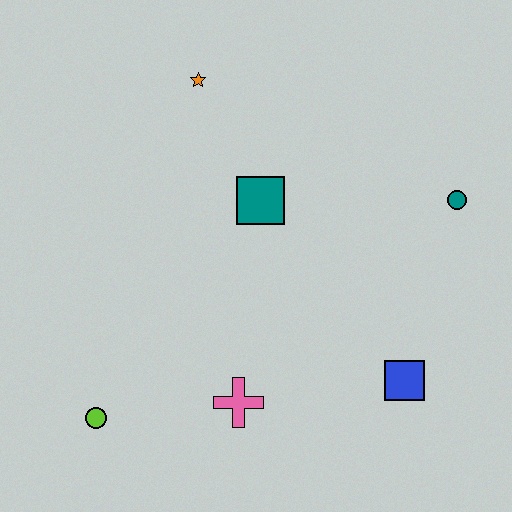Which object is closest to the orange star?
The teal square is closest to the orange star.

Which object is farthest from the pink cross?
The orange star is farthest from the pink cross.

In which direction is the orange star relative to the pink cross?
The orange star is above the pink cross.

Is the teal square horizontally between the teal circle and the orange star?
Yes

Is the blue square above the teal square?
No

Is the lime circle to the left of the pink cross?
Yes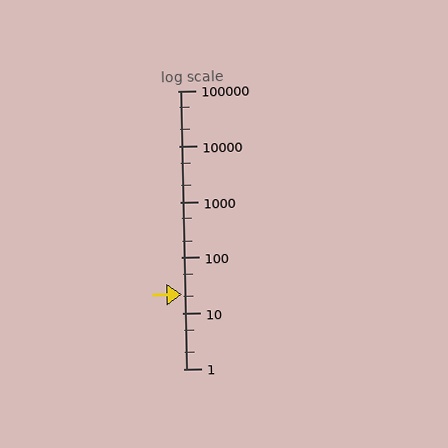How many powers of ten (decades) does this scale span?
The scale spans 5 decades, from 1 to 100000.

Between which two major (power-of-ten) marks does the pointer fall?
The pointer is between 10 and 100.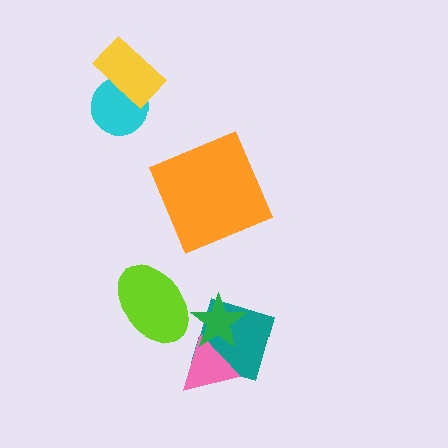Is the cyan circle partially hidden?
Yes, it is partially covered by another shape.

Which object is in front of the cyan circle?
The yellow rectangle is in front of the cyan circle.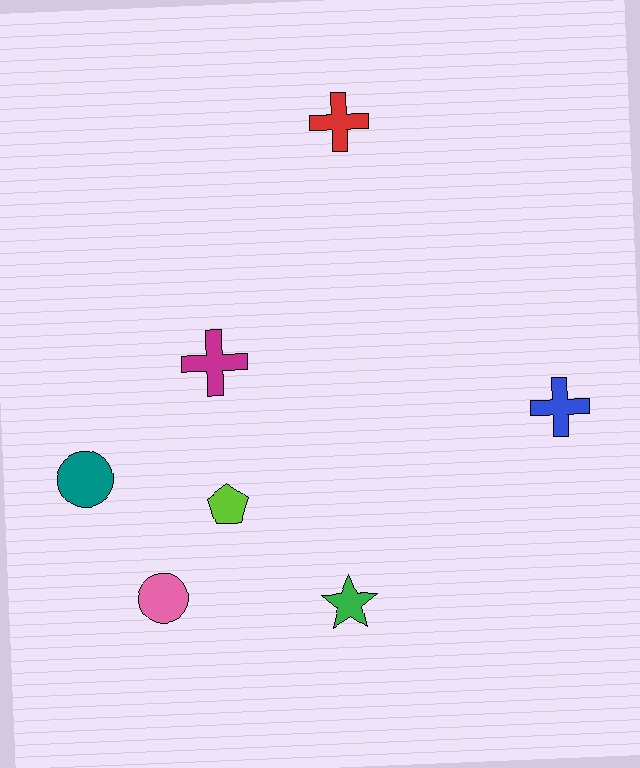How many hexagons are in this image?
There are no hexagons.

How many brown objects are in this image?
There are no brown objects.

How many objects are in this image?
There are 7 objects.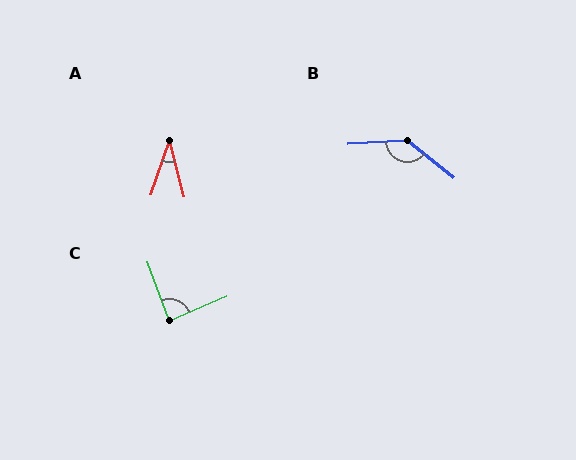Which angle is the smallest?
A, at approximately 33 degrees.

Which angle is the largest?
B, at approximately 138 degrees.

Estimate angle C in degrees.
Approximately 87 degrees.